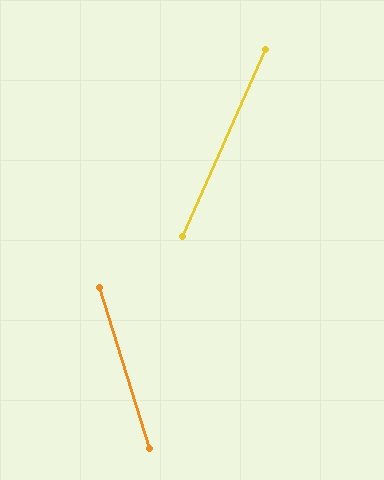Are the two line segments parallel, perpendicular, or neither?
Neither parallel nor perpendicular — they differ by about 41°.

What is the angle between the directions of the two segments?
Approximately 41 degrees.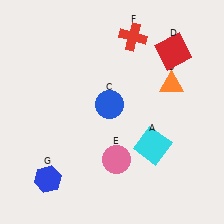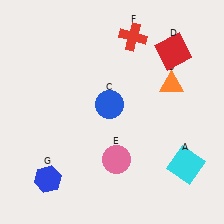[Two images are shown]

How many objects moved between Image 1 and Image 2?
1 object moved between the two images.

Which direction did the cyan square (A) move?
The cyan square (A) moved right.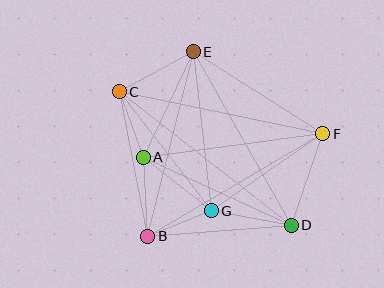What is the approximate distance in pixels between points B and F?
The distance between B and F is approximately 203 pixels.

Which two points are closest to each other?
Points B and G are closest to each other.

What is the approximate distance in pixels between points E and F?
The distance between E and F is approximately 153 pixels.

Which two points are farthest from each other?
Points C and D are farthest from each other.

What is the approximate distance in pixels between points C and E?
The distance between C and E is approximately 84 pixels.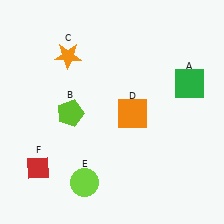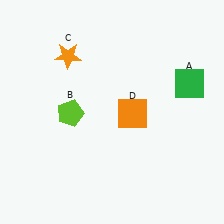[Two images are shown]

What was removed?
The lime circle (E), the red diamond (F) were removed in Image 2.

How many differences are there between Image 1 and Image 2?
There are 2 differences between the two images.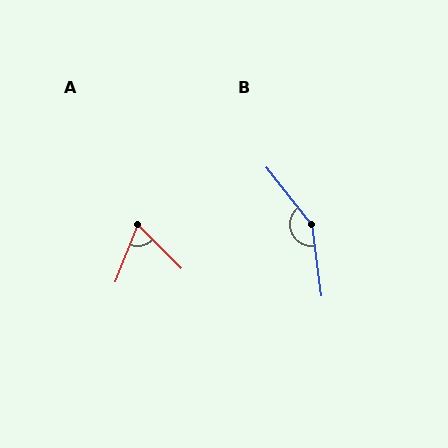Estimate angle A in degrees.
Approximately 66 degrees.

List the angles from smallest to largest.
A (66°), B (149°).